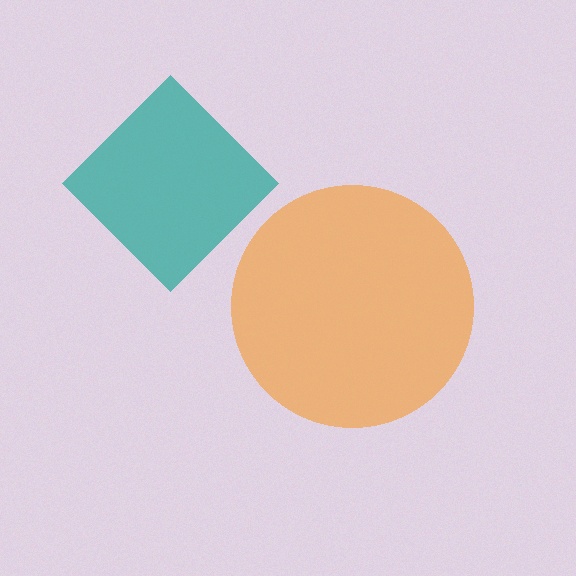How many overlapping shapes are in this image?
There are 2 overlapping shapes in the image.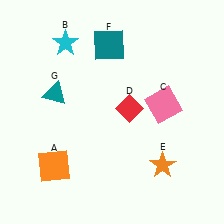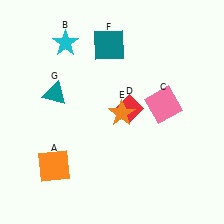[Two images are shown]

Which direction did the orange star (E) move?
The orange star (E) moved up.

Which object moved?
The orange star (E) moved up.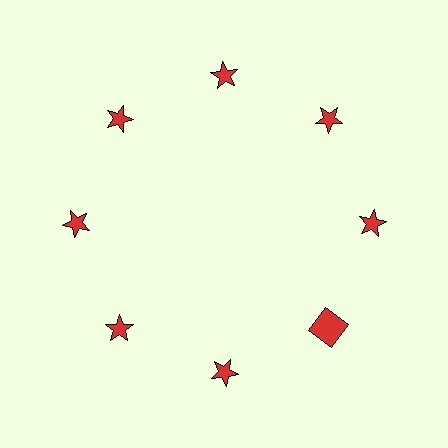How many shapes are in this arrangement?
There are 8 shapes arranged in a ring pattern.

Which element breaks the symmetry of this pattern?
The red square at roughly the 4 o'clock position breaks the symmetry. All other shapes are red stars.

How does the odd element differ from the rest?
It has a different shape: square instead of star.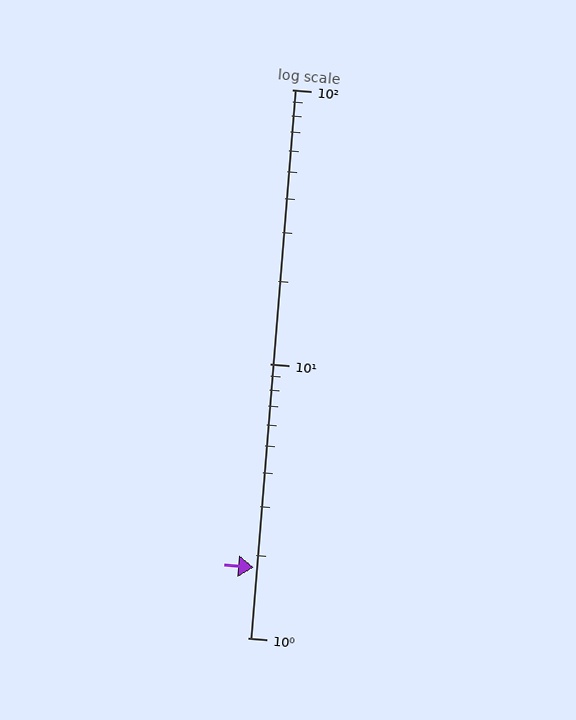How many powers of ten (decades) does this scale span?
The scale spans 2 decades, from 1 to 100.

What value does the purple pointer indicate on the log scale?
The pointer indicates approximately 1.8.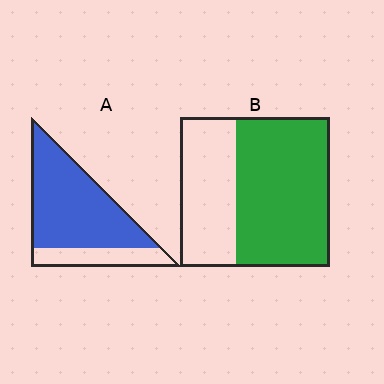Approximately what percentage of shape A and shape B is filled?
A is approximately 75% and B is approximately 65%.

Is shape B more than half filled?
Yes.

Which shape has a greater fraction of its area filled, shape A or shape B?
Shape A.